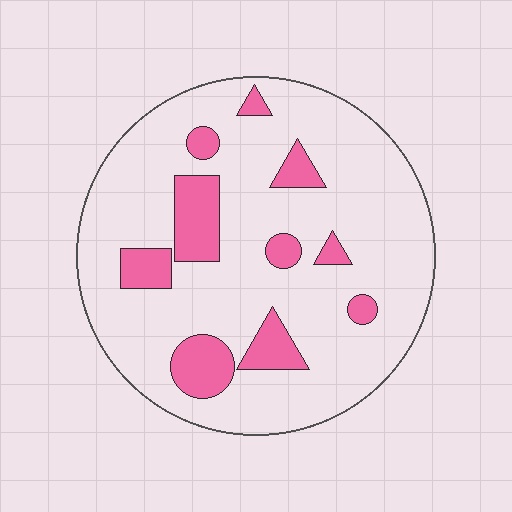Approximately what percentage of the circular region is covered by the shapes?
Approximately 15%.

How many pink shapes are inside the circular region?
10.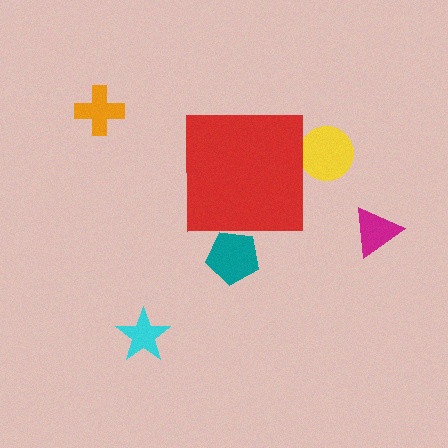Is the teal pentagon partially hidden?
Yes, the teal pentagon is partially hidden behind the red square.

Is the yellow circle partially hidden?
Yes, the yellow circle is partially hidden behind the red square.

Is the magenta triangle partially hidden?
No, the magenta triangle is fully visible.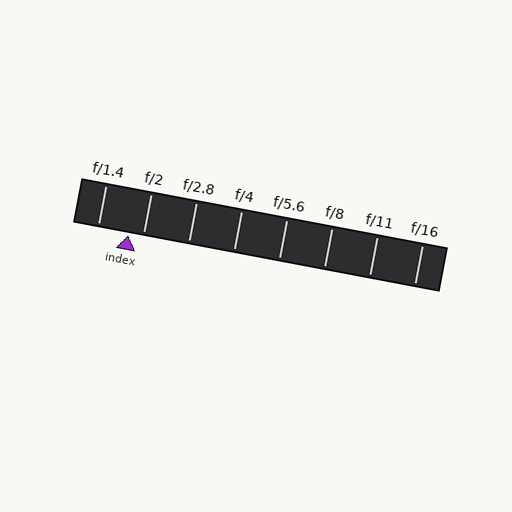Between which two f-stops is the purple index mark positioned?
The index mark is between f/1.4 and f/2.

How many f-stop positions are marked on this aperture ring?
There are 8 f-stop positions marked.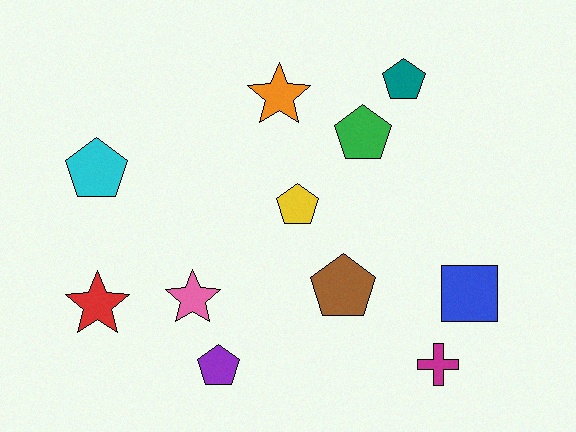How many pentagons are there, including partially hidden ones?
There are 6 pentagons.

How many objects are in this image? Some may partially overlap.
There are 11 objects.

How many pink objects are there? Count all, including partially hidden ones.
There is 1 pink object.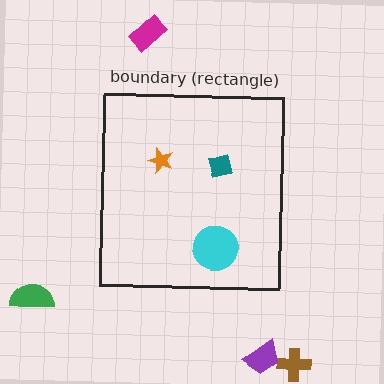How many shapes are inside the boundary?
3 inside, 4 outside.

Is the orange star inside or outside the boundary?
Inside.